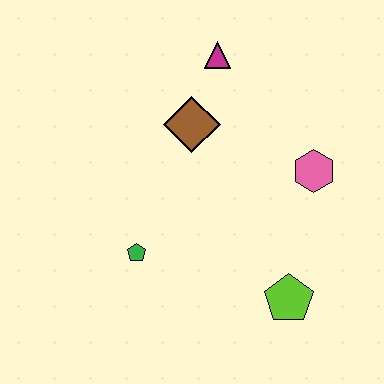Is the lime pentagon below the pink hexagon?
Yes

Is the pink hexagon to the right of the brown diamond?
Yes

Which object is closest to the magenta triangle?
The brown diamond is closest to the magenta triangle.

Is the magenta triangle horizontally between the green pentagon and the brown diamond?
No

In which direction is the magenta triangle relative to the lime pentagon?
The magenta triangle is above the lime pentagon.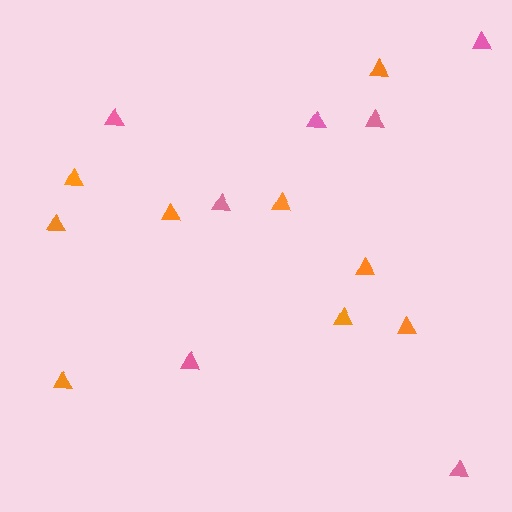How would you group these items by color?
There are 2 groups: one group of orange triangles (9) and one group of pink triangles (7).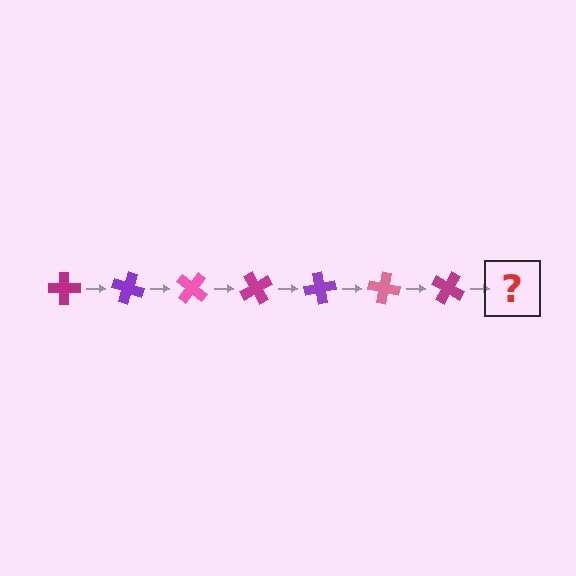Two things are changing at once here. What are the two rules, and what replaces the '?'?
The two rules are that it rotates 20 degrees each step and the color cycles through magenta, purple, and pink. The '?' should be a purple cross, rotated 140 degrees from the start.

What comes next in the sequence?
The next element should be a purple cross, rotated 140 degrees from the start.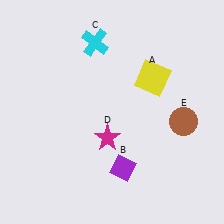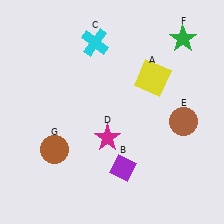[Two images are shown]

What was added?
A green star (F), a brown circle (G) were added in Image 2.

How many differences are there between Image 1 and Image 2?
There are 2 differences between the two images.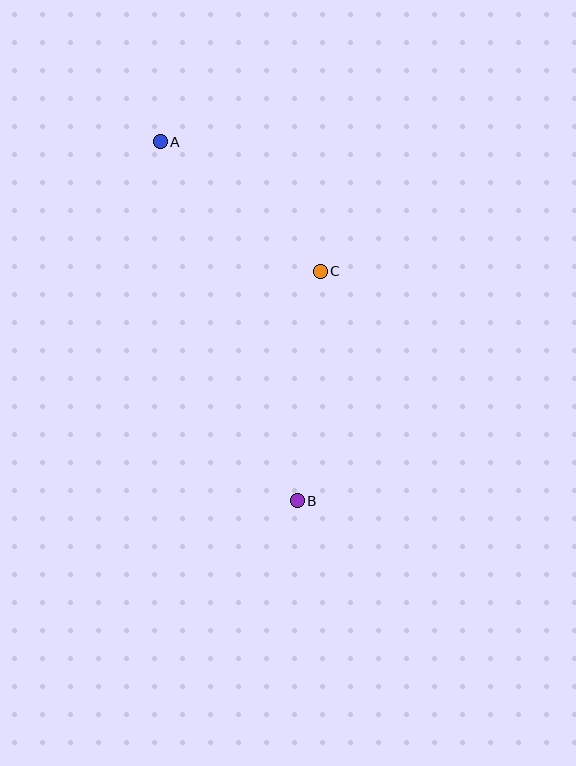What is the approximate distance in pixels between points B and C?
The distance between B and C is approximately 230 pixels.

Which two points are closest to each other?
Points A and C are closest to each other.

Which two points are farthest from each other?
Points A and B are farthest from each other.